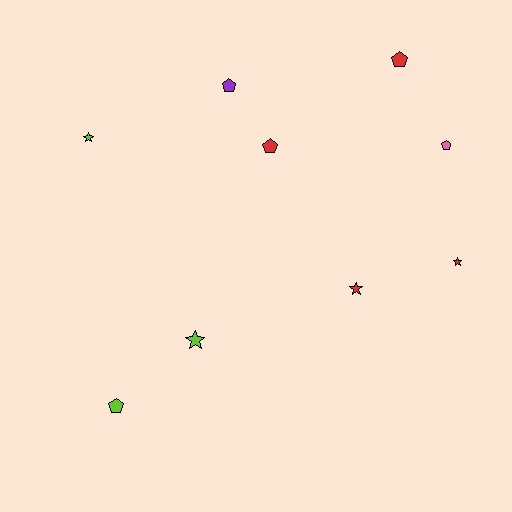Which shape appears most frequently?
Pentagon, with 5 objects.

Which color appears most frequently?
Red, with 4 objects.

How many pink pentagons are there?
There is 1 pink pentagon.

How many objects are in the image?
There are 9 objects.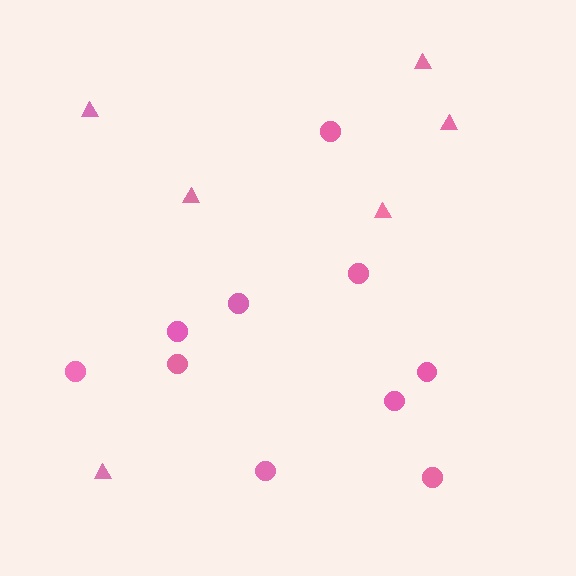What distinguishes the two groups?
There are 2 groups: one group of triangles (6) and one group of circles (10).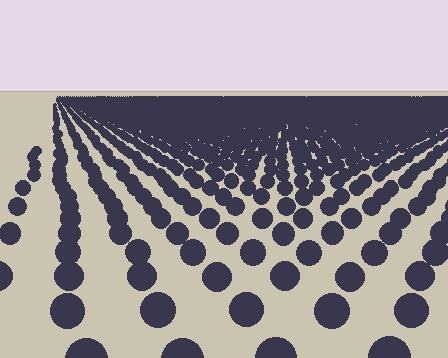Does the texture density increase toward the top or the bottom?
Density increases toward the top.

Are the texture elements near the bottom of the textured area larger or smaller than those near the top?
Larger. Near the bottom, elements are closer to the viewer and appear at a bigger on-screen size.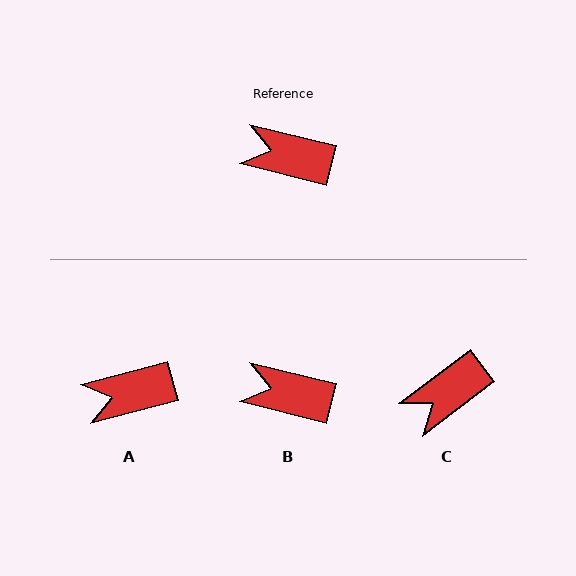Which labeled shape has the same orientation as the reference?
B.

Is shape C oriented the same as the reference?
No, it is off by about 51 degrees.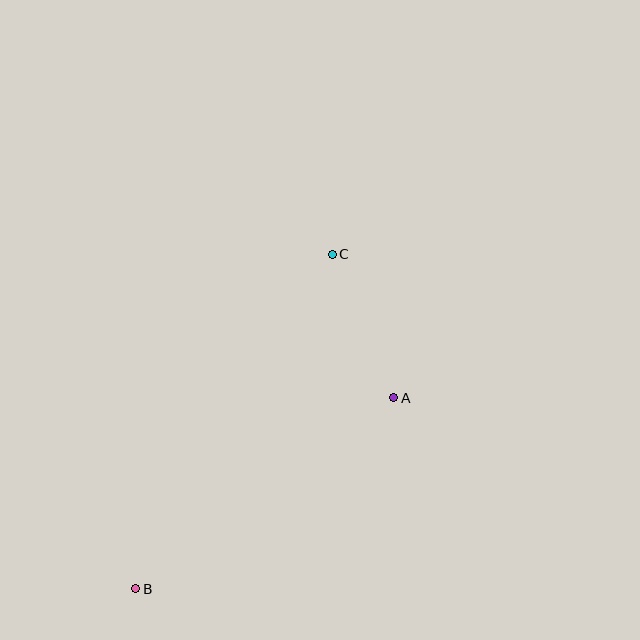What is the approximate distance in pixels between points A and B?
The distance between A and B is approximately 321 pixels.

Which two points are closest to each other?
Points A and C are closest to each other.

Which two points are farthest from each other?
Points B and C are farthest from each other.